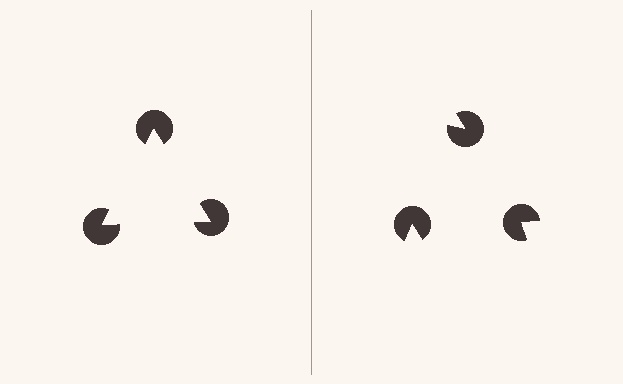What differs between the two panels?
The pac-man discs are positioned identically on both sides; only the wedge orientations differ. On the left they align to a triangle; on the right they are misaligned.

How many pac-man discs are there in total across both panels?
6 — 3 on each side.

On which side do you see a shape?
An illusory triangle appears on the left side. On the right side the wedge cuts are rotated, so no coherent shape forms.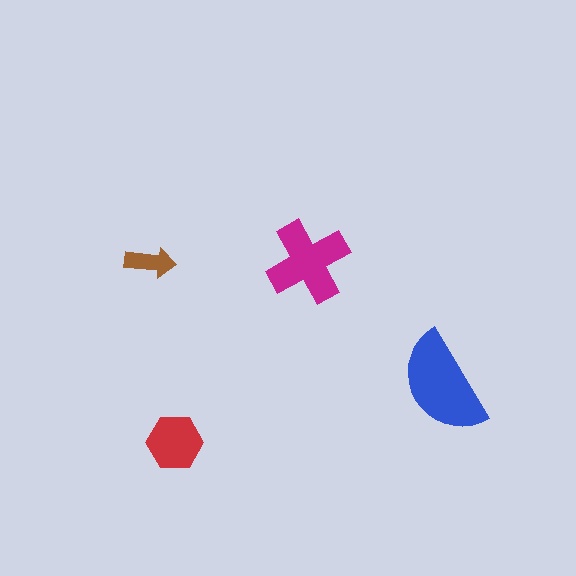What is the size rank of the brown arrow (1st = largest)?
4th.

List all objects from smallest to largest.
The brown arrow, the red hexagon, the magenta cross, the blue semicircle.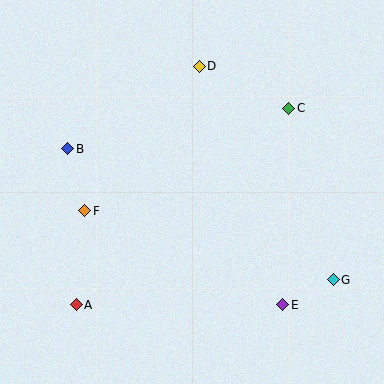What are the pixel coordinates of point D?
Point D is at (199, 66).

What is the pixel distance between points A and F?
The distance between A and F is 95 pixels.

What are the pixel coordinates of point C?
Point C is at (289, 108).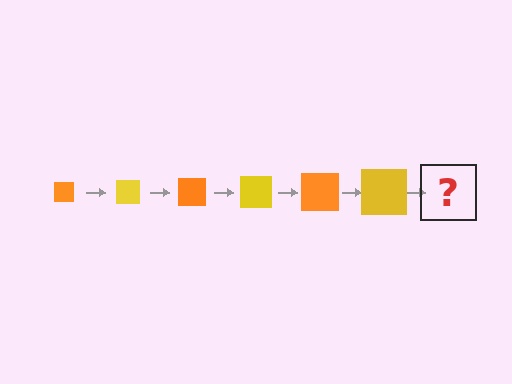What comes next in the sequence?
The next element should be an orange square, larger than the previous one.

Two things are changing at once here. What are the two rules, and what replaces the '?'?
The two rules are that the square grows larger each step and the color cycles through orange and yellow. The '?' should be an orange square, larger than the previous one.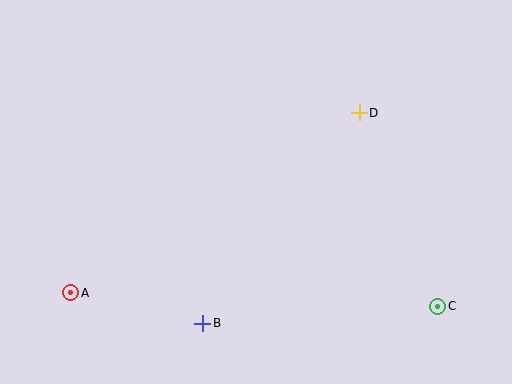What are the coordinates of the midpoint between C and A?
The midpoint between C and A is at (254, 300).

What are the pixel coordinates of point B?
Point B is at (203, 323).